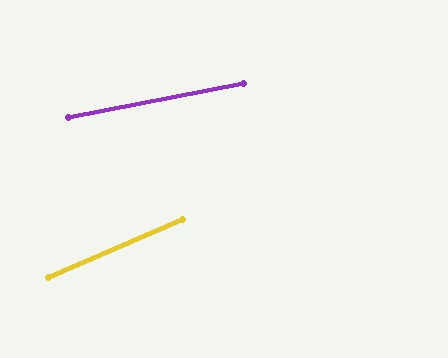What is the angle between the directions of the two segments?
Approximately 12 degrees.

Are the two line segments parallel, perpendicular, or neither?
Neither parallel nor perpendicular — they differ by about 12°.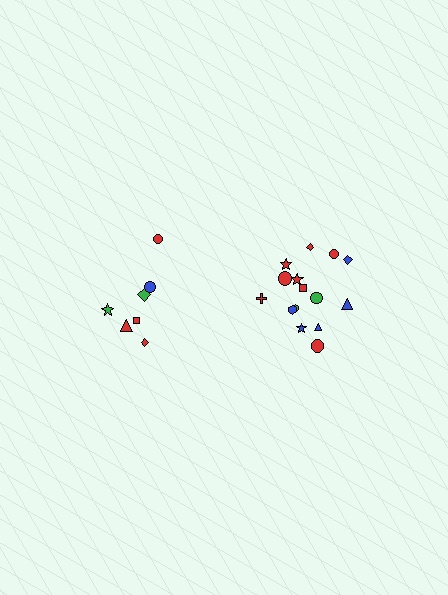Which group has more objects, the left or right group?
The right group.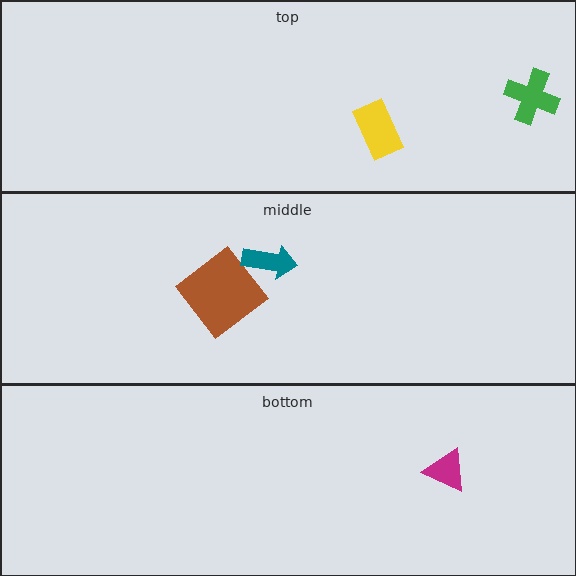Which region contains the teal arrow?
The middle region.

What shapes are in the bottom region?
The magenta triangle.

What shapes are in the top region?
The green cross, the yellow rectangle.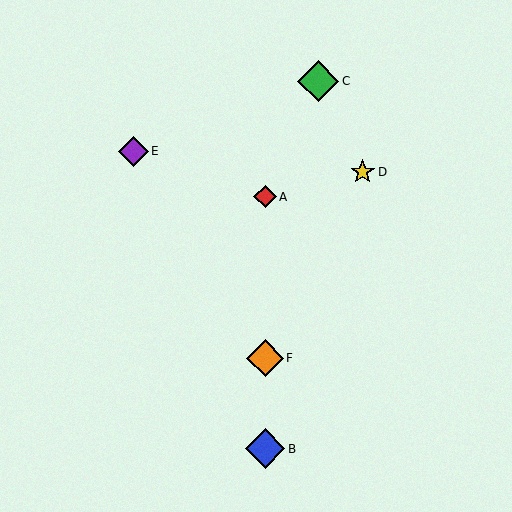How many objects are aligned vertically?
3 objects (A, B, F) are aligned vertically.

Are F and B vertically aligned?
Yes, both are at x≈265.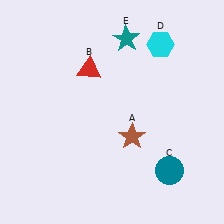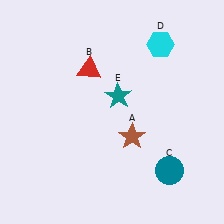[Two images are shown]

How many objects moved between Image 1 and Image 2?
1 object moved between the two images.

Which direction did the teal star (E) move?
The teal star (E) moved down.